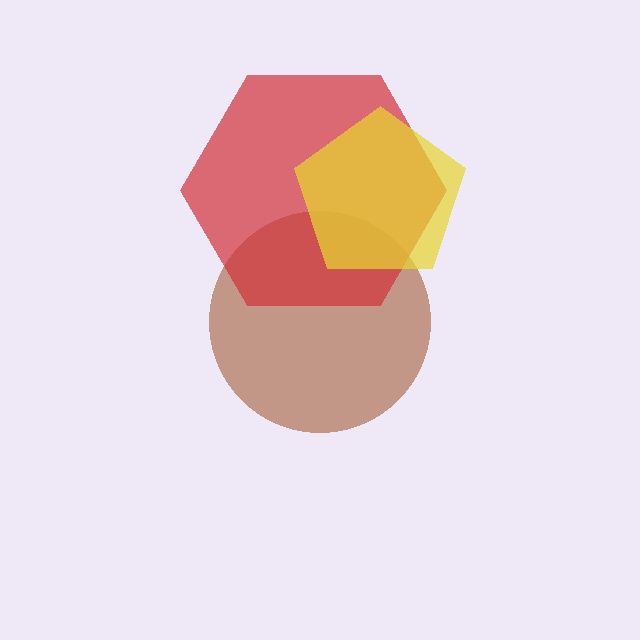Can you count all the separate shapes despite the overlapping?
Yes, there are 3 separate shapes.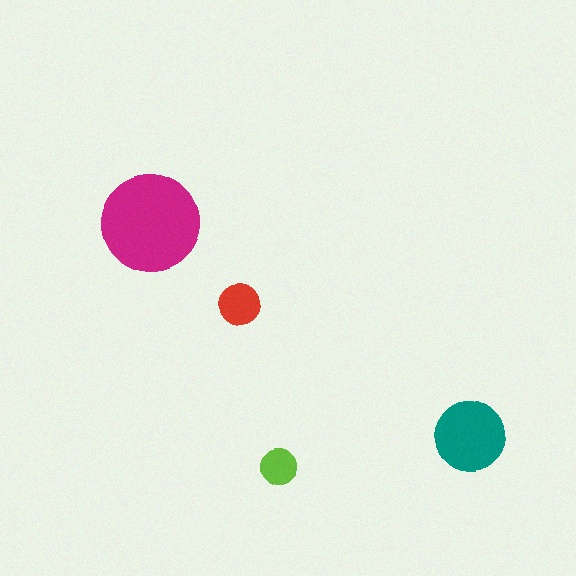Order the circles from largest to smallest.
the magenta one, the teal one, the red one, the lime one.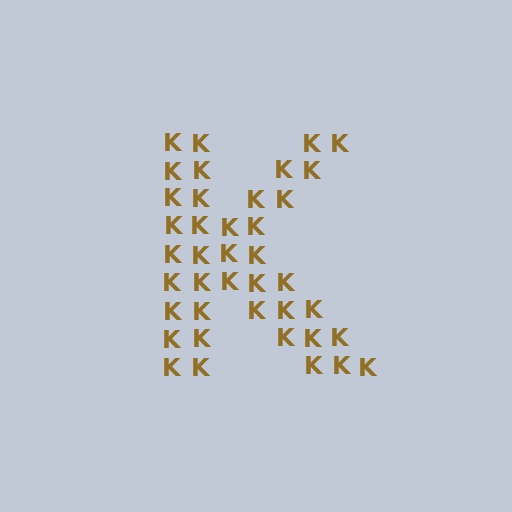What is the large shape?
The large shape is the letter K.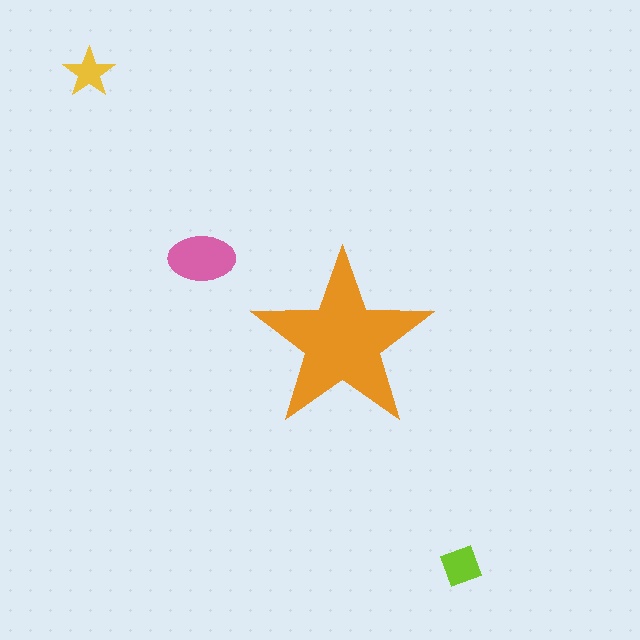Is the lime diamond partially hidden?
No, the lime diamond is fully visible.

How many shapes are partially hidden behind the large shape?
0 shapes are partially hidden.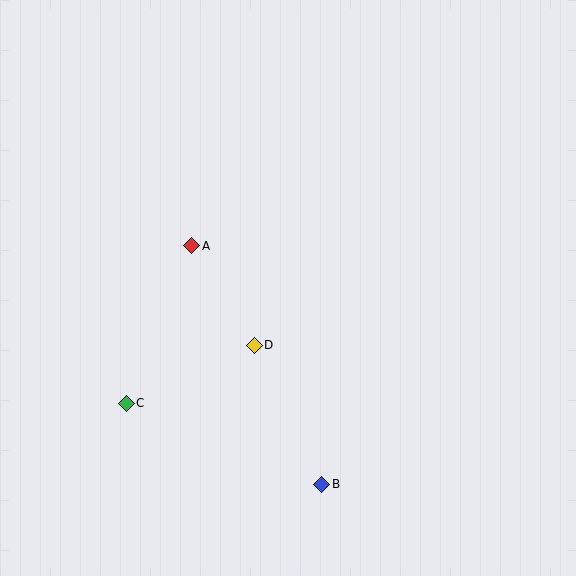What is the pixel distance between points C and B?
The distance between C and B is 212 pixels.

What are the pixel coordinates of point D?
Point D is at (254, 345).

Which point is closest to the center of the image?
Point D at (254, 345) is closest to the center.